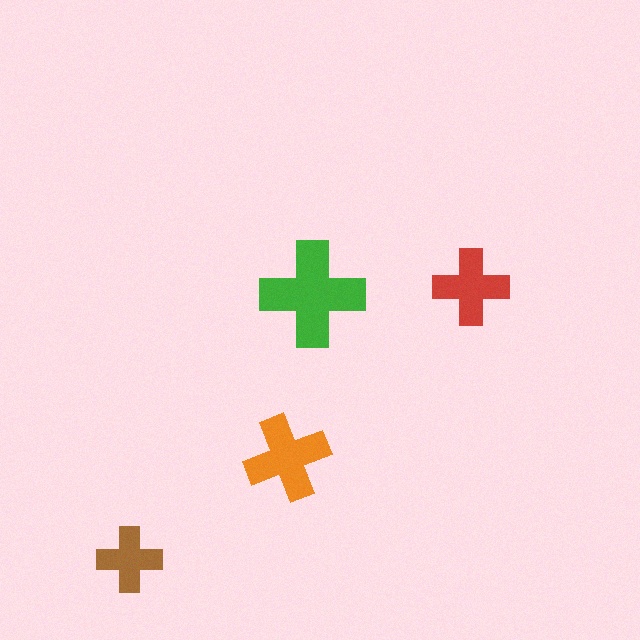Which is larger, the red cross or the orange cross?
The orange one.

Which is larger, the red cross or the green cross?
The green one.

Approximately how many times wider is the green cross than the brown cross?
About 1.5 times wider.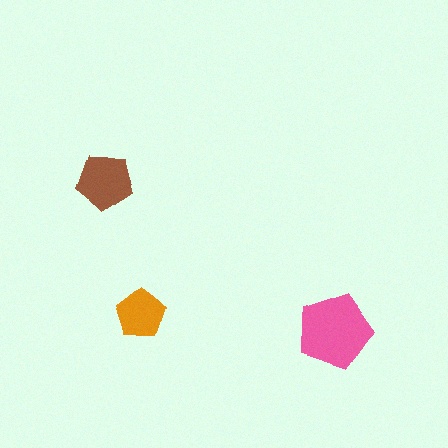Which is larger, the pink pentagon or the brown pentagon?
The pink one.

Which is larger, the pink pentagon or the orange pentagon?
The pink one.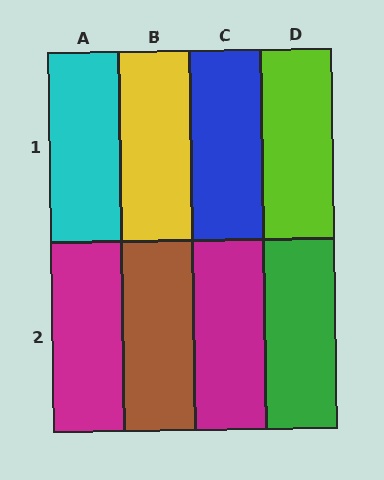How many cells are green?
1 cell is green.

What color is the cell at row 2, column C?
Magenta.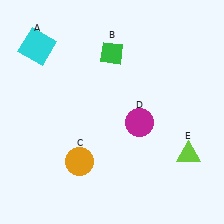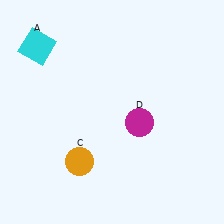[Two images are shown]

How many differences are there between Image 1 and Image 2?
There are 2 differences between the two images.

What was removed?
The lime triangle (E), the green diamond (B) were removed in Image 2.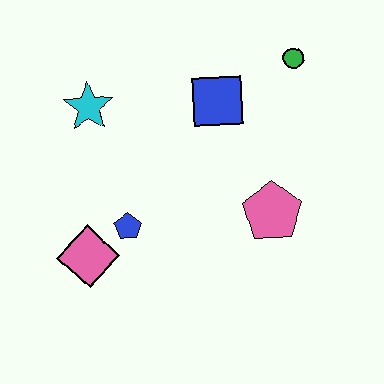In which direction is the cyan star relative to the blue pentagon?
The cyan star is above the blue pentagon.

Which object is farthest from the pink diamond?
The green circle is farthest from the pink diamond.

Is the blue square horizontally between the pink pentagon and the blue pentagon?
Yes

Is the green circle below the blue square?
No